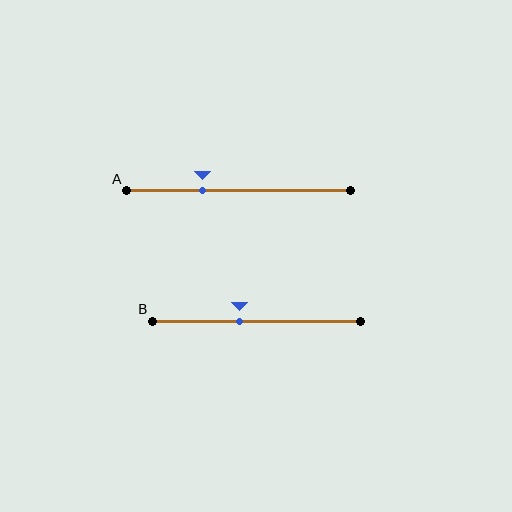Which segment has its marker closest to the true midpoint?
Segment B has its marker closest to the true midpoint.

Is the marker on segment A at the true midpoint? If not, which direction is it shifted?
No, the marker on segment A is shifted to the left by about 16% of the segment length.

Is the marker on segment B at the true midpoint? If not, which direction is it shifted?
No, the marker on segment B is shifted to the left by about 8% of the segment length.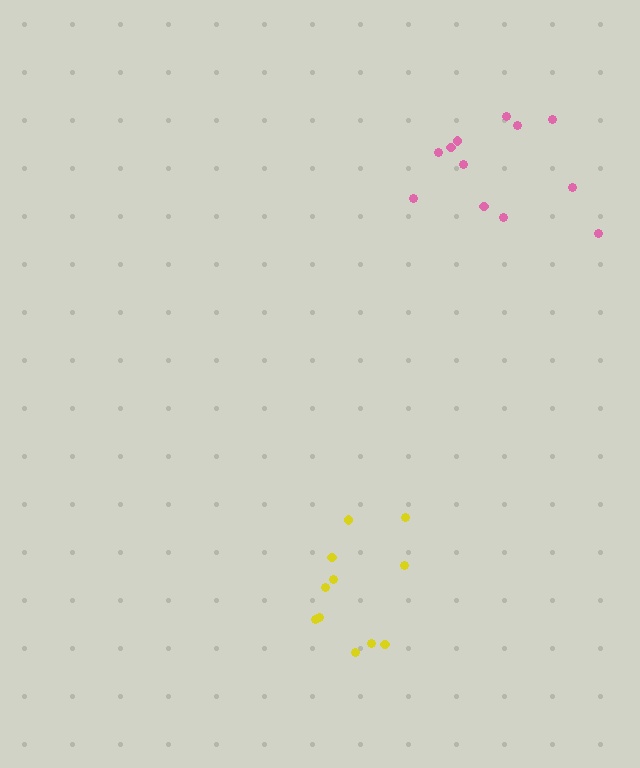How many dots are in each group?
Group 1: 11 dots, Group 2: 12 dots (23 total).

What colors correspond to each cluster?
The clusters are colored: yellow, pink.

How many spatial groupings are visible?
There are 2 spatial groupings.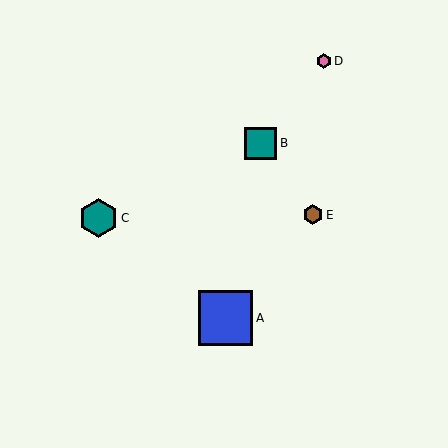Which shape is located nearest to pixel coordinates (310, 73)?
The pink hexagon (labeled D) at (324, 61) is nearest to that location.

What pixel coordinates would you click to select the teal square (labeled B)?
Click at (261, 143) to select the teal square B.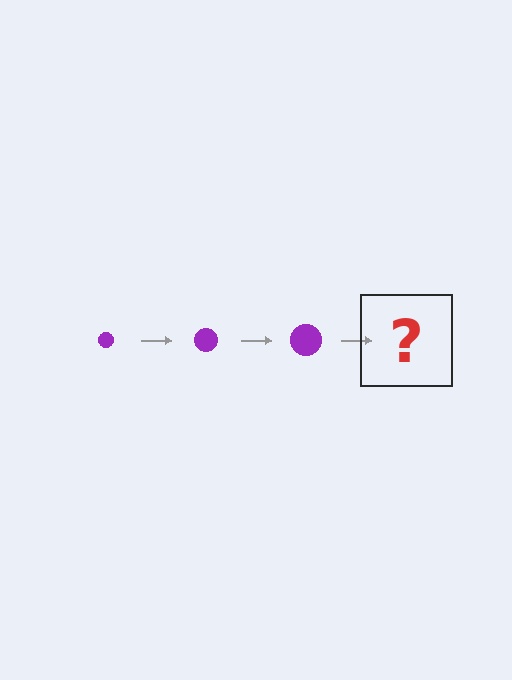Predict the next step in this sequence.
The next step is a purple circle, larger than the previous one.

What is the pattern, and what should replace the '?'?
The pattern is that the circle gets progressively larger each step. The '?' should be a purple circle, larger than the previous one.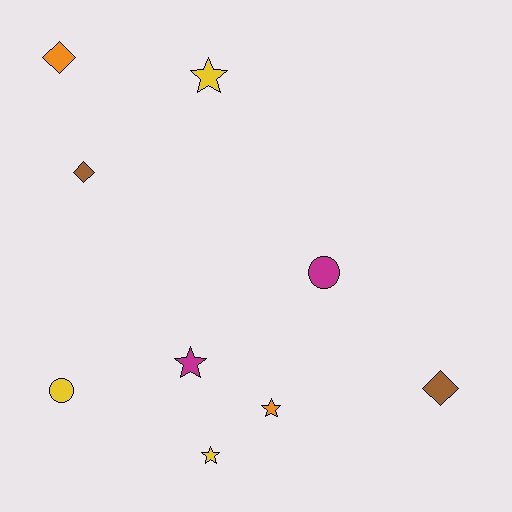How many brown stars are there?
There are no brown stars.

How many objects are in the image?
There are 9 objects.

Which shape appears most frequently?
Star, with 4 objects.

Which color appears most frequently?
Yellow, with 3 objects.